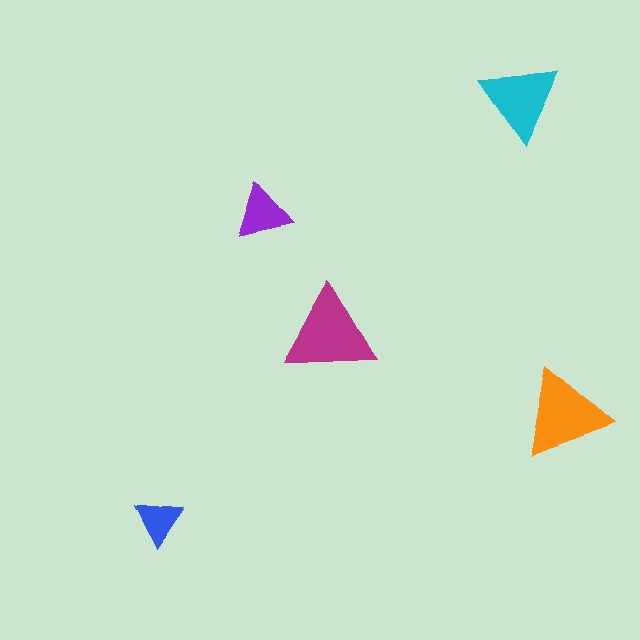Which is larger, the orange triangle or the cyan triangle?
The orange one.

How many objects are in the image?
There are 5 objects in the image.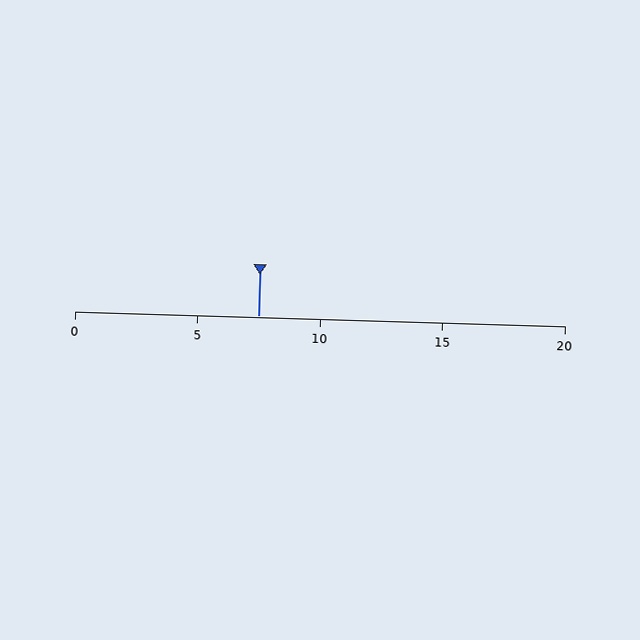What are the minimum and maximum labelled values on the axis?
The axis runs from 0 to 20.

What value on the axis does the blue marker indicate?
The marker indicates approximately 7.5.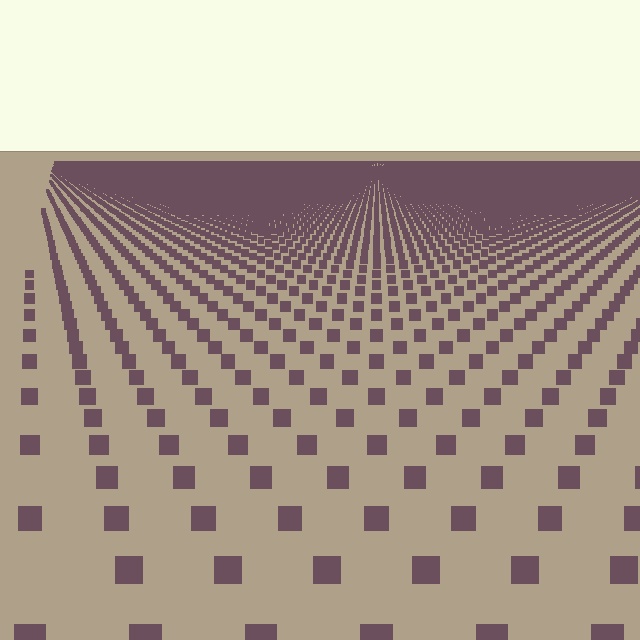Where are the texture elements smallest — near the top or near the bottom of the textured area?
Near the top.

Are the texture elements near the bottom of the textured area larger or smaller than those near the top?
Larger. Near the bottom, elements are closer to the viewer and appear at a bigger on-screen size.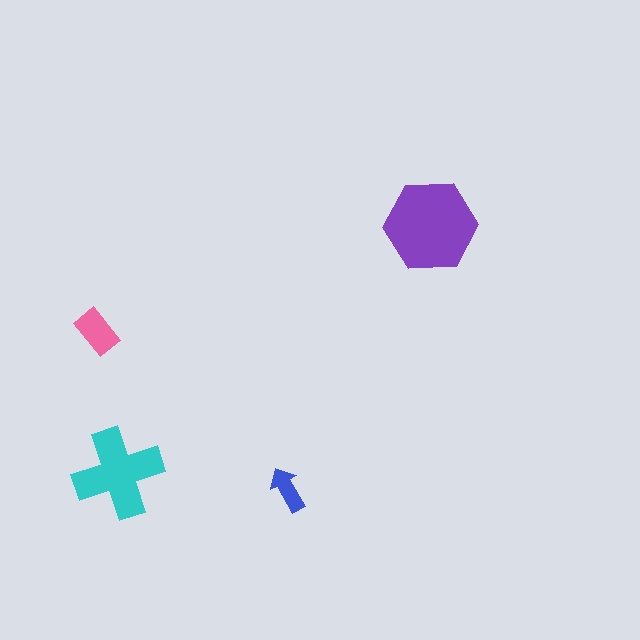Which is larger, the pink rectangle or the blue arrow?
The pink rectangle.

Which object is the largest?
The purple hexagon.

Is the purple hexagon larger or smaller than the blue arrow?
Larger.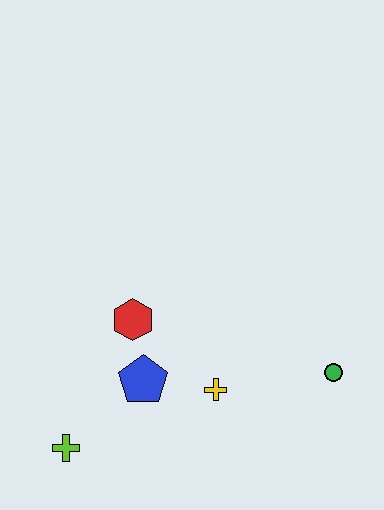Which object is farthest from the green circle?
The lime cross is farthest from the green circle.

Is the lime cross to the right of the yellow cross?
No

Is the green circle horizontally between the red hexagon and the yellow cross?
No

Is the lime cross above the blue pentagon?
No